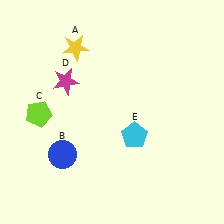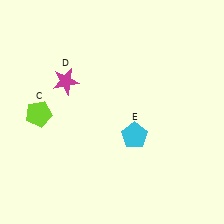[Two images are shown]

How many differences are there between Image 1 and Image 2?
There are 2 differences between the two images.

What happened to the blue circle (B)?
The blue circle (B) was removed in Image 2. It was in the bottom-left area of Image 1.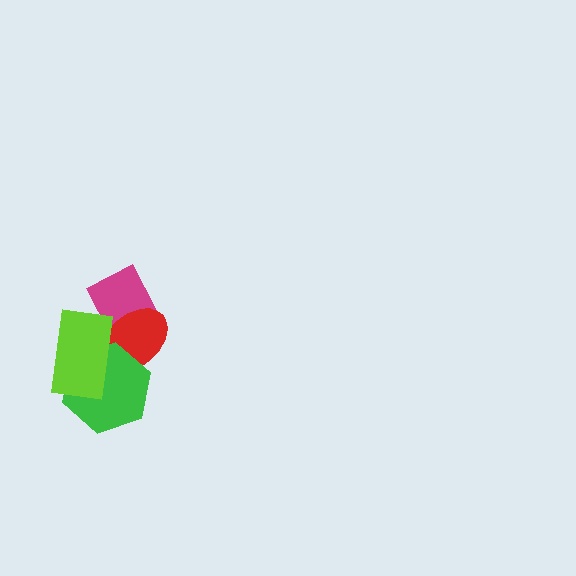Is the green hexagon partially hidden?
Yes, it is partially covered by another shape.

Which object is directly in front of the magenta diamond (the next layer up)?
The red ellipse is directly in front of the magenta diamond.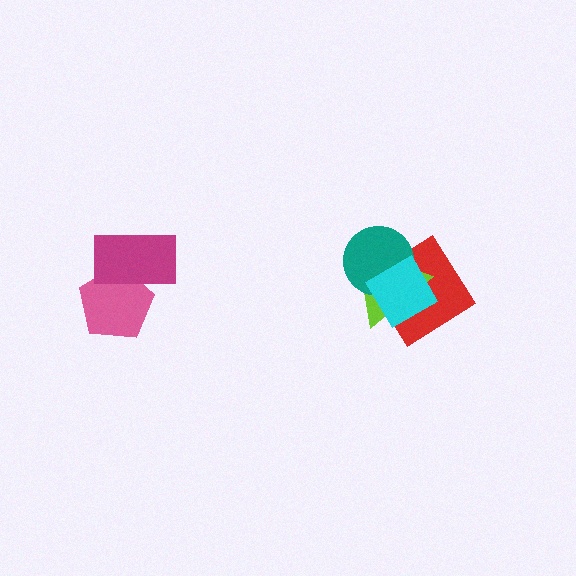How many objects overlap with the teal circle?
3 objects overlap with the teal circle.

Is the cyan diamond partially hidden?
No, no other shape covers it.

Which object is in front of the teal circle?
The cyan diamond is in front of the teal circle.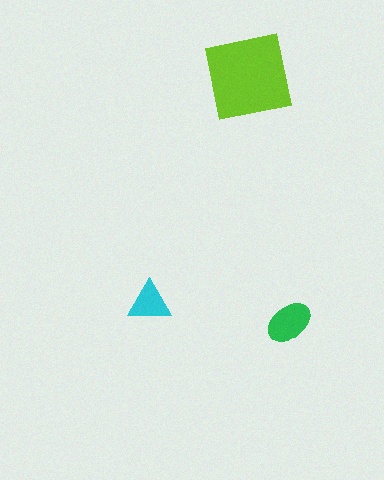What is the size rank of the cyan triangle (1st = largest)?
3rd.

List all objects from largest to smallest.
The lime square, the green ellipse, the cyan triangle.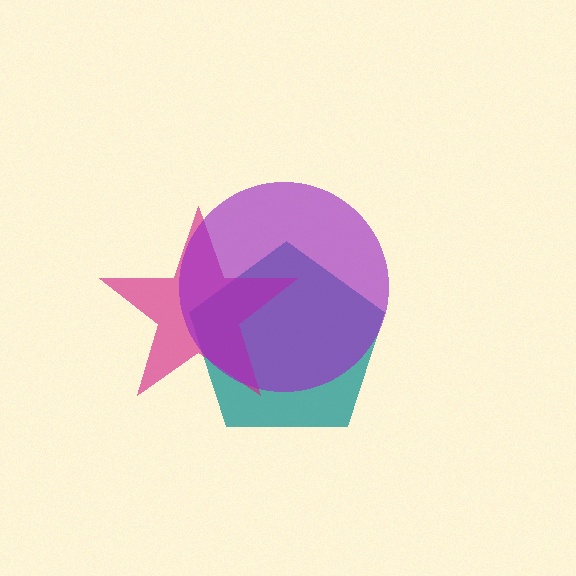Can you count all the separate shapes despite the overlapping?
Yes, there are 3 separate shapes.